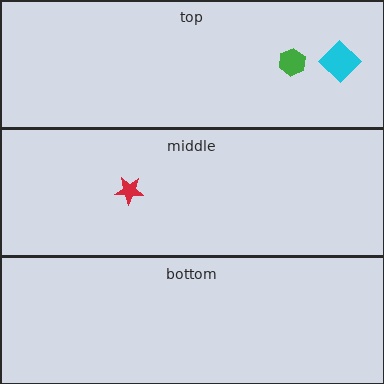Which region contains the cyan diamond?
The top region.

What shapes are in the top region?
The cyan diamond, the green hexagon.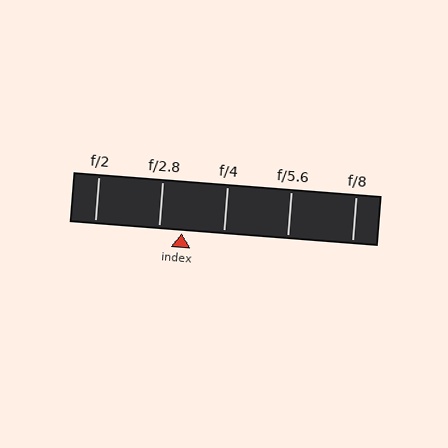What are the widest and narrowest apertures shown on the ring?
The widest aperture shown is f/2 and the narrowest is f/8.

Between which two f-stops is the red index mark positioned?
The index mark is between f/2.8 and f/4.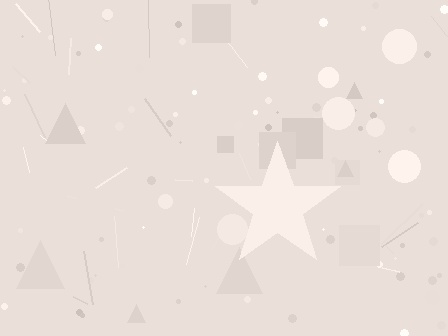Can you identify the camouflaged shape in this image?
The camouflaged shape is a star.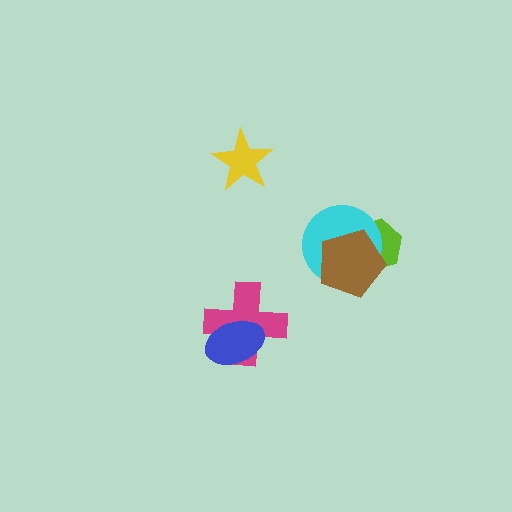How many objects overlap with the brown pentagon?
2 objects overlap with the brown pentagon.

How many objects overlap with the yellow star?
0 objects overlap with the yellow star.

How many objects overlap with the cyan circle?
2 objects overlap with the cyan circle.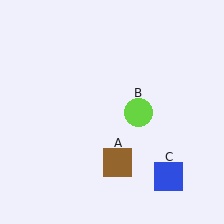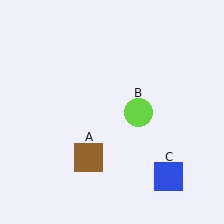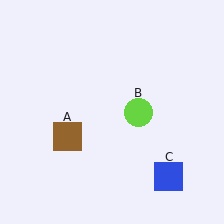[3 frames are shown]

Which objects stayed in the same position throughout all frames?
Lime circle (object B) and blue square (object C) remained stationary.